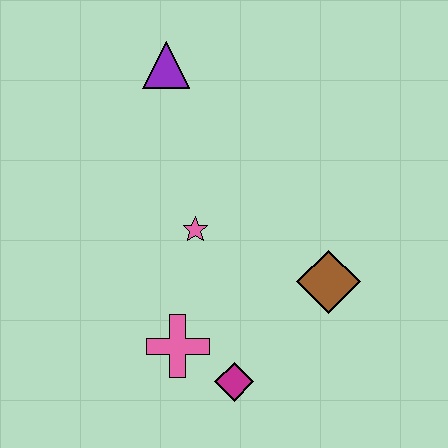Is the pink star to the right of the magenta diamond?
No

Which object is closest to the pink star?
The pink cross is closest to the pink star.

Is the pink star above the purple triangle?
No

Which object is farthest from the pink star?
The purple triangle is farthest from the pink star.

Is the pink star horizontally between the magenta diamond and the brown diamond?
No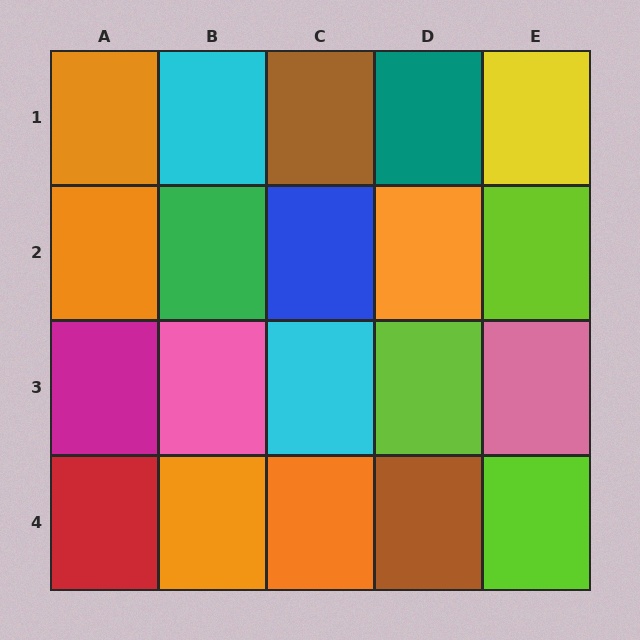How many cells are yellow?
1 cell is yellow.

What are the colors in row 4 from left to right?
Red, orange, orange, brown, lime.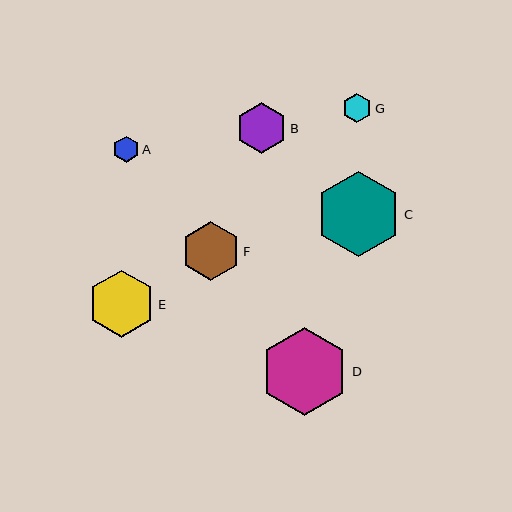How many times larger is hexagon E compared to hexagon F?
Hexagon E is approximately 1.1 times the size of hexagon F.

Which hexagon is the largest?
Hexagon D is the largest with a size of approximately 88 pixels.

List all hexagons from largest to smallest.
From largest to smallest: D, C, E, F, B, G, A.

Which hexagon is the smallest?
Hexagon A is the smallest with a size of approximately 26 pixels.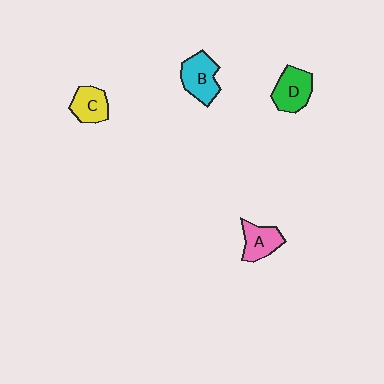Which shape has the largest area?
Shape B (cyan).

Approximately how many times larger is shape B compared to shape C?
Approximately 1.3 times.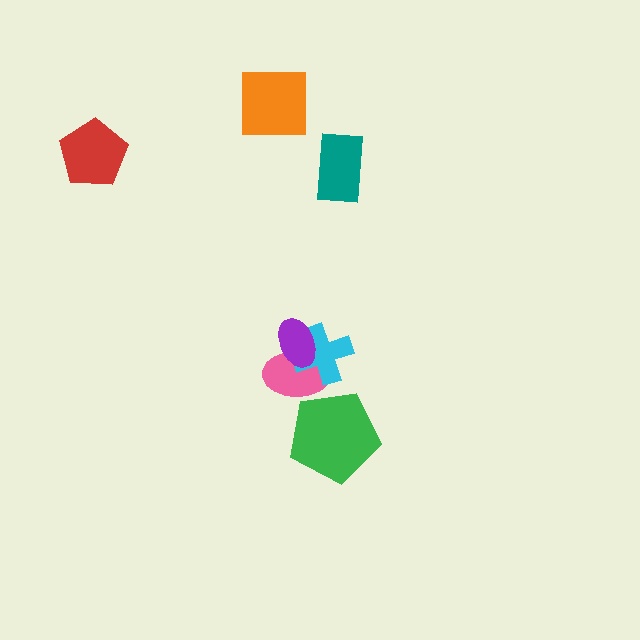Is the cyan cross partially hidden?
Yes, it is partially covered by another shape.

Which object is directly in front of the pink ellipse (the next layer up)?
The cyan cross is directly in front of the pink ellipse.